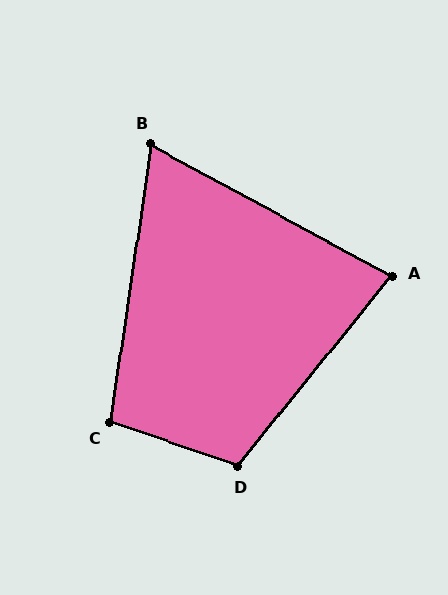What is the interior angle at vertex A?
Approximately 80 degrees (acute).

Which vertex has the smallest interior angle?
B, at approximately 70 degrees.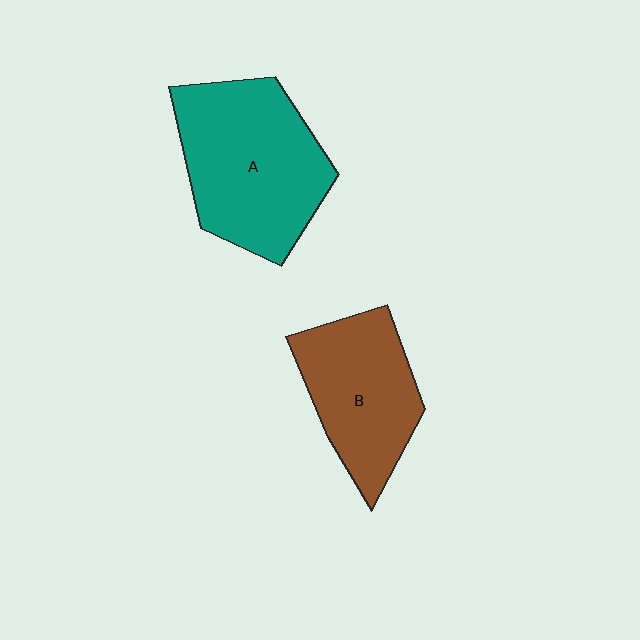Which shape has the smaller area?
Shape B (brown).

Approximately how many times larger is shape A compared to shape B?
Approximately 1.3 times.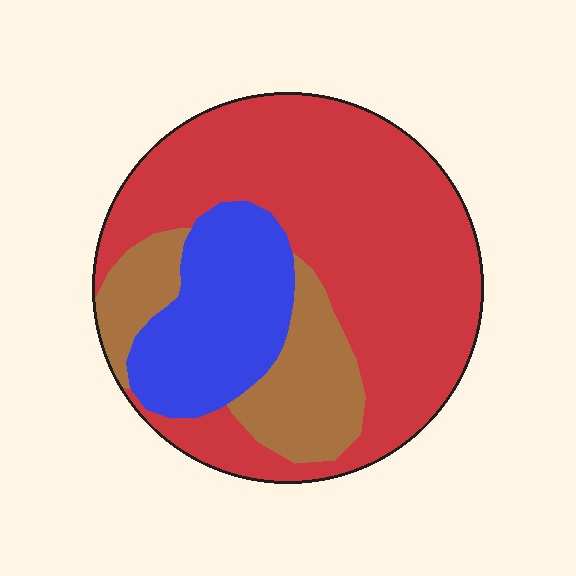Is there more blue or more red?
Red.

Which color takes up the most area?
Red, at roughly 60%.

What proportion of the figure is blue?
Blue covers about 20% of the figure.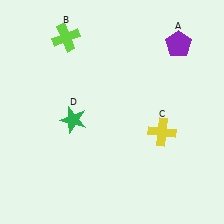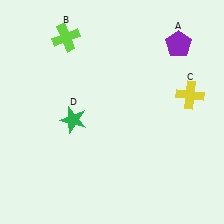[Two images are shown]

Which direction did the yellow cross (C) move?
The yellow cross (C) moved up.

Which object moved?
The yellow cross (C) moved up.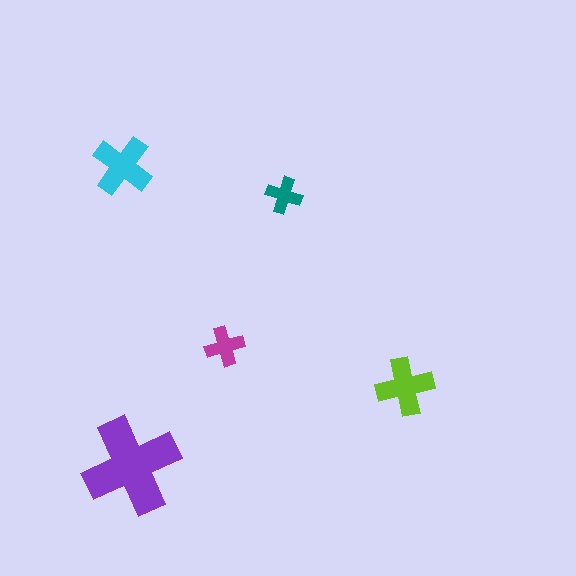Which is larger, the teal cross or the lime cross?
The lime one.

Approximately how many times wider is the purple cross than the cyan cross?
About 1.5 times wider.